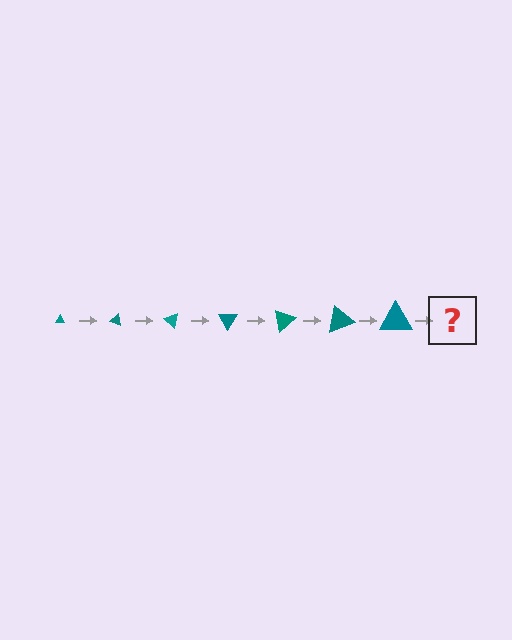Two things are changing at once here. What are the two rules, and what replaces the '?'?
The two rules are that the triangle grows larger each step and it rotates 20 degrees each step. The '?' should be a triangle, larger than the previous one and rotated 140 degrees from the start.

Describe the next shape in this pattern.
It should be a triangle, larger than the previous one and rotated 140 degrees from the start.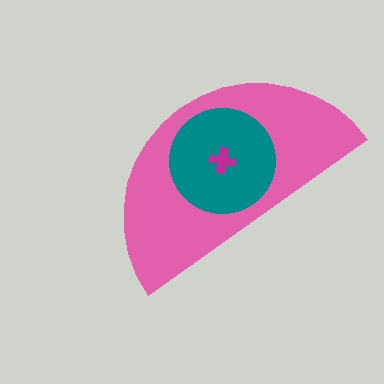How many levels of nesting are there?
3.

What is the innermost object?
The magenta cross.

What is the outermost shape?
The pink semicircle.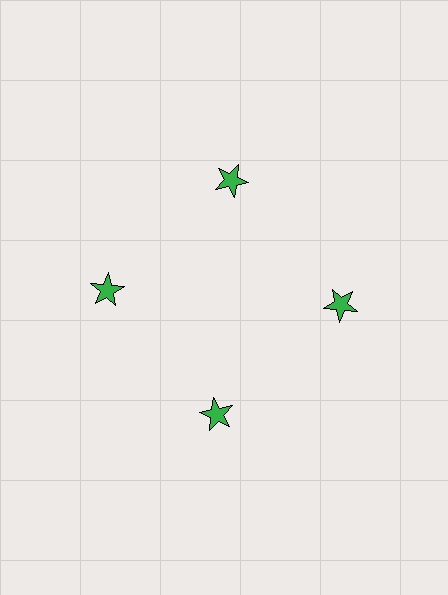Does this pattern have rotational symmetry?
Yes, this pattern has 4-fold rotational symmetry. It looks the same after rotating 90 degrees around the center.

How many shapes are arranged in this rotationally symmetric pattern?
There are 4 shapes, arranged in 4 groups of 1.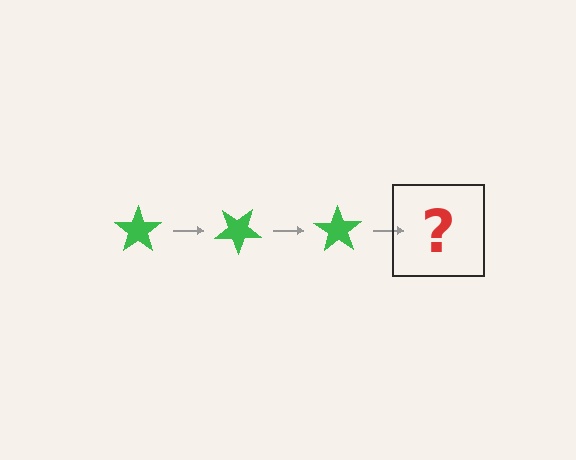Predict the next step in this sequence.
The next step is a green star rotated 105 degrees.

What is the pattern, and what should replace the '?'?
The pattern is that the star rotates 35 degrees each step. The '?' should be a green star rotated 105 degrees.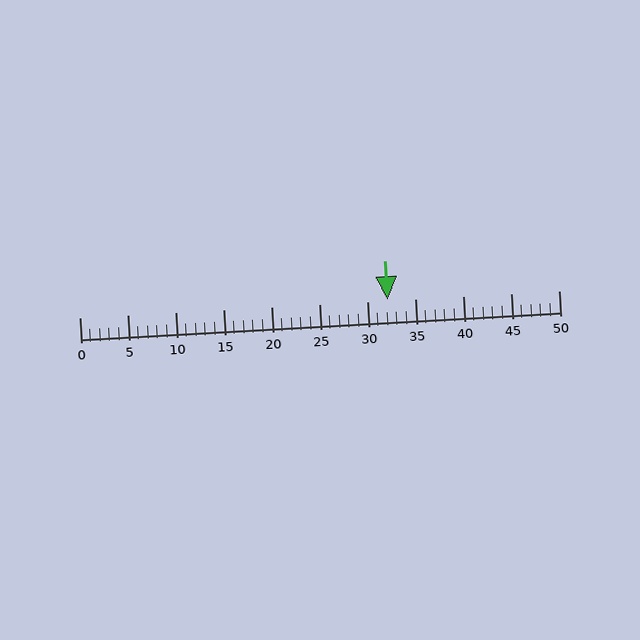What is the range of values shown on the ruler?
The ruler shows values from 0 to 50.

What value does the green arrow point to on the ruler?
The green arrow points to approximately 32.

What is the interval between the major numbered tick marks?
The major tick marks are spaced 5 units apart.